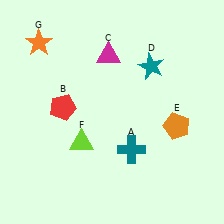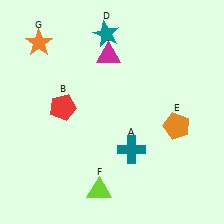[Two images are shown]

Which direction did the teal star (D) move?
The teal star (D) moved left.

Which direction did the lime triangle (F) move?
The lime triangle (F) moved down.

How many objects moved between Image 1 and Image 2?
2 objects moved between the two images.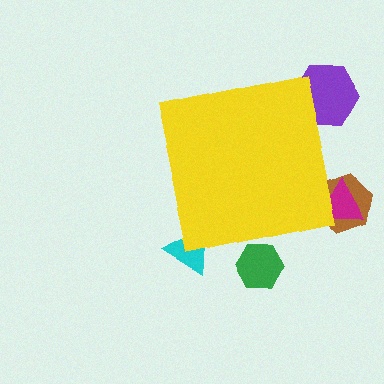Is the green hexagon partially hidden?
Yes, the green hexagon is partially hidden behind the yellow square.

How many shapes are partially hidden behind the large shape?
5 shapes are partially hidden.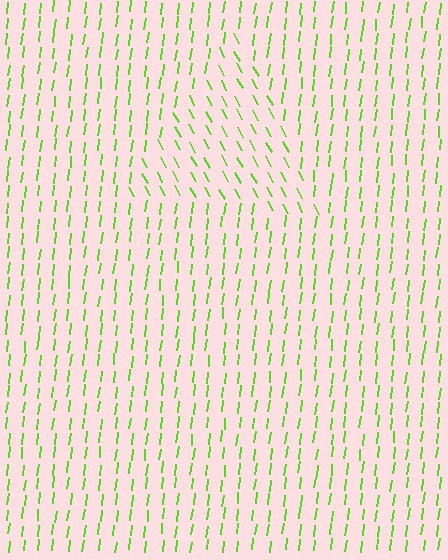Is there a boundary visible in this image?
Yes, there is a texture boundary formed by a change in line orientation.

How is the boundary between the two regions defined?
The boundary is defined purely by a change in line orientation (approximately 34 degrees difference). All lines are the same color and thickness.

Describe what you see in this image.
The image is filled with small lime line segments. A triangle region in the image has lines oriented differently from the surrounding lines, creating a visible texture boundary.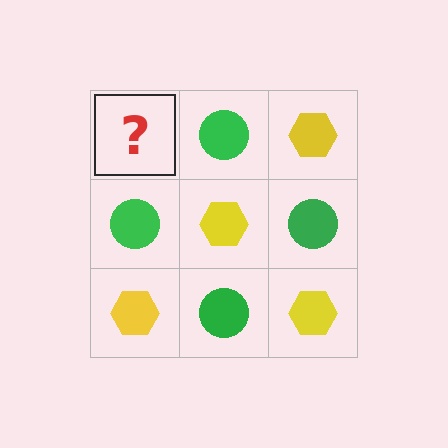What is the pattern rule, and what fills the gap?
The rule is that it alternates yellow hexagon and green circle in a checkerboard pattern. The gap should be filled with a yellow hexagon.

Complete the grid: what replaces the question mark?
The question mark should be replaced with a yellow hexagon.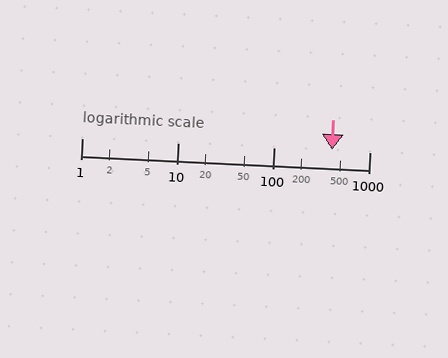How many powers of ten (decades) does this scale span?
The scale spans 3 decades, from 1 to 1000.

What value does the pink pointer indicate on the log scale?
The pointer indicates approximately 410.